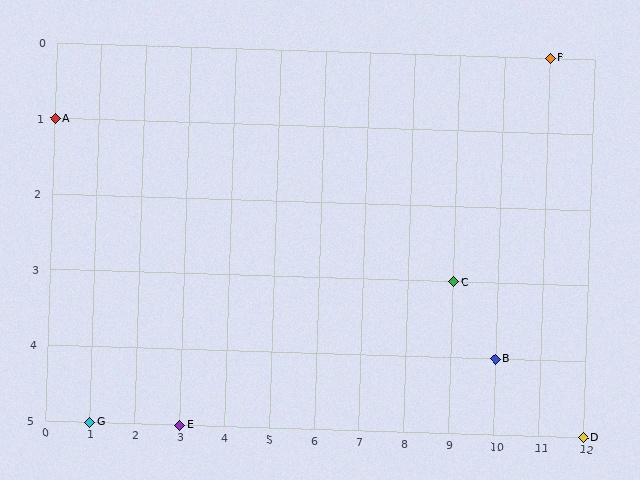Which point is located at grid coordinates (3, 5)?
Point E is at (3, 5).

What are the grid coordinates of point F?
Point F is at grid coordinates (11, 0).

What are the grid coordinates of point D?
Point D is at grid coordinates (12, 5).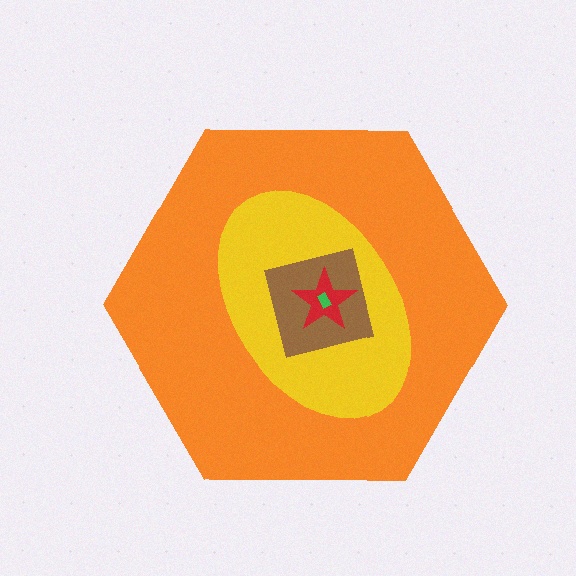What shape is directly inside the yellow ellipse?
The brown square.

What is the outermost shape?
The orange hexagon.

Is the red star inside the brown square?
Yes.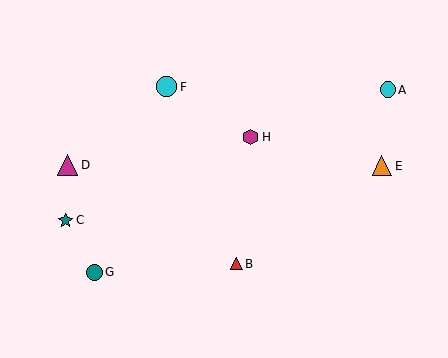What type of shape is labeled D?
Shape D is a magenta triangle.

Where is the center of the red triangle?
The center of the red triangle is at (236, 264).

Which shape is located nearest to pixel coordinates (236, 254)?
The red triangle (labeled B) at (236, 264) is nearest to that location.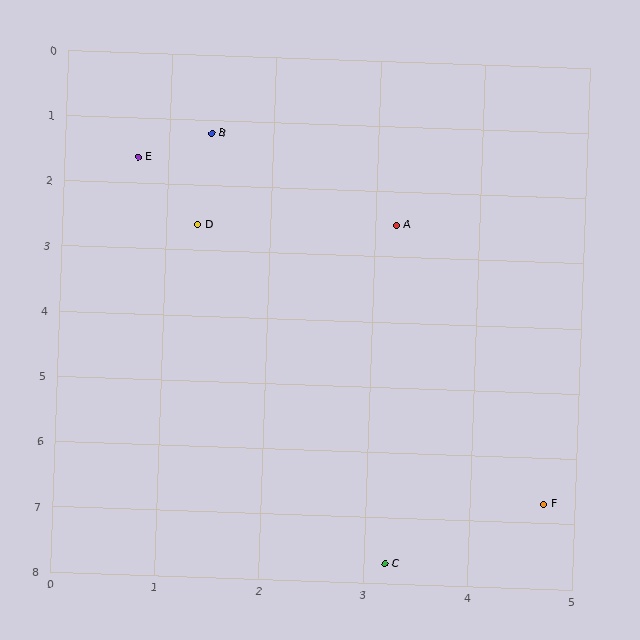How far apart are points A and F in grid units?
Points A and F are about 4.5 grid units apart.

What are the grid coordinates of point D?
Point D is at approximately (1.3, 2.6).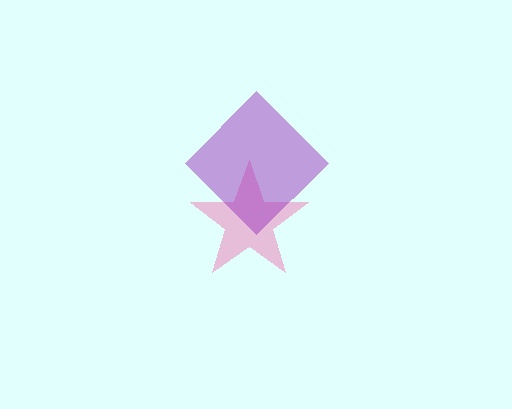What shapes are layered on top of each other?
The layered shapes are: a pink star, a purple diamond.